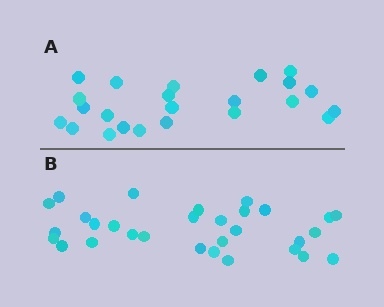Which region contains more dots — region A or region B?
Region B (the bottom region) has more dots.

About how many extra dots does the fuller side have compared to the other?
Region B has roughly 8 or so more dots than region A.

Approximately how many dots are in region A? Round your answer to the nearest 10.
About 20 dots. (The exact count is 23, which rounds to 20.)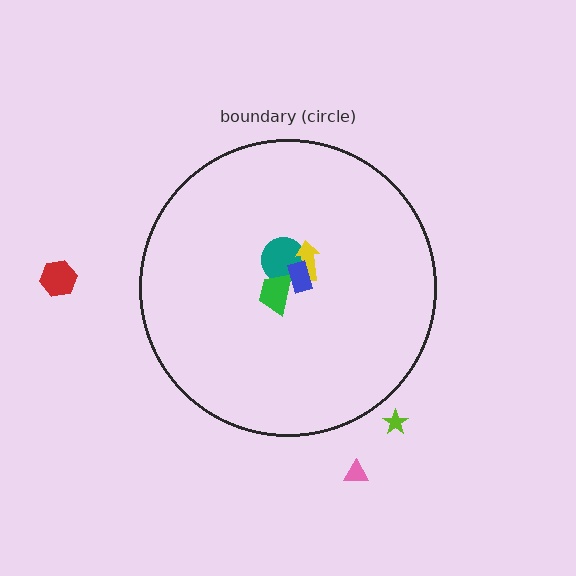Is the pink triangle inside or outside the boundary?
Outside.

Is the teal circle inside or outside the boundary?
Inside.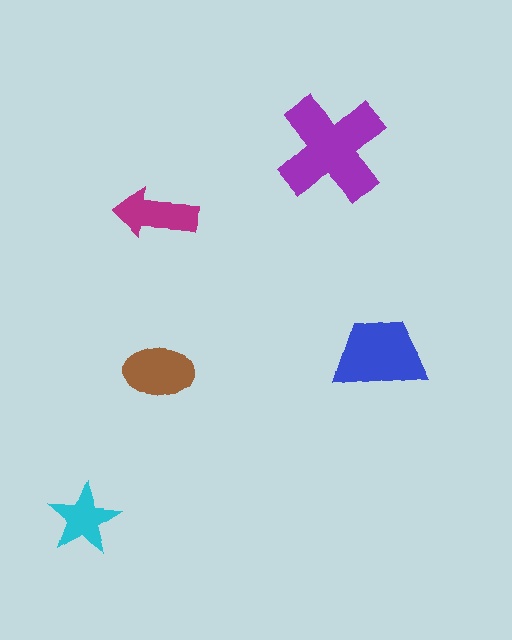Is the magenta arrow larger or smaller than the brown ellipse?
Smaller.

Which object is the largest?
The purple cross.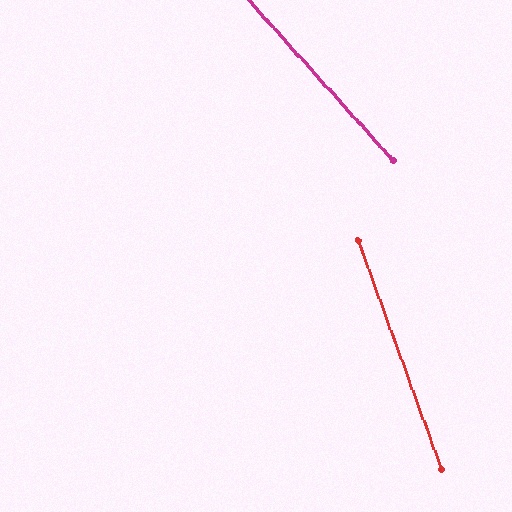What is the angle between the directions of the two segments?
Approximately 22 degrees.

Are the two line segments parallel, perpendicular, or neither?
Neither parallel nor perpendicular — they differ by about 22°.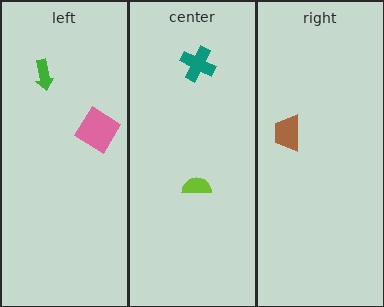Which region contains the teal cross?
The center region.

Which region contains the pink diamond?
The left region.